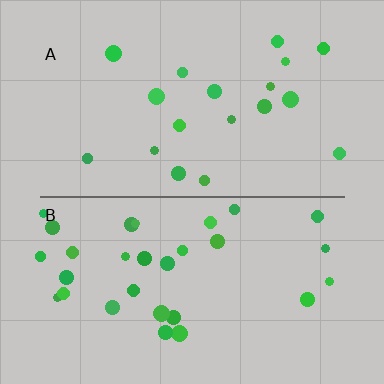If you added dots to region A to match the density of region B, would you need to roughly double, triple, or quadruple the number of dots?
Approximately double.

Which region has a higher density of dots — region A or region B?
B (the bottom).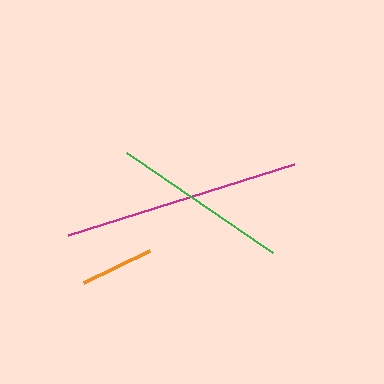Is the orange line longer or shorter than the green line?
The green line is longer than the orange line.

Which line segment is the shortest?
The orange line is the shortest at approximately 73 pixels.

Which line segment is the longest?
The magenta line is the longest at approximately 237 pixels.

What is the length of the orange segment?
The orange segment is approximately 73 pixels long.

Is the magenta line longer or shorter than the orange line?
The magenta line is longer than the orange line.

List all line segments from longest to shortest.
From longest to shortest: magenta, green, orange.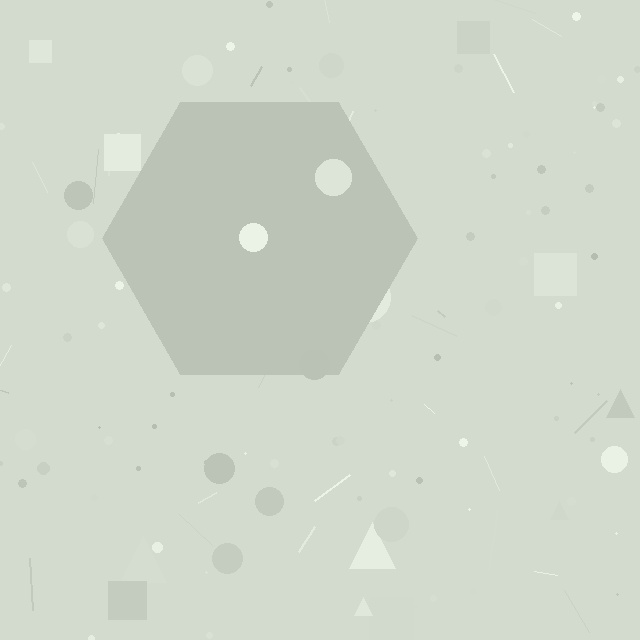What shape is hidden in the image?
A hexagon is hidden in the image.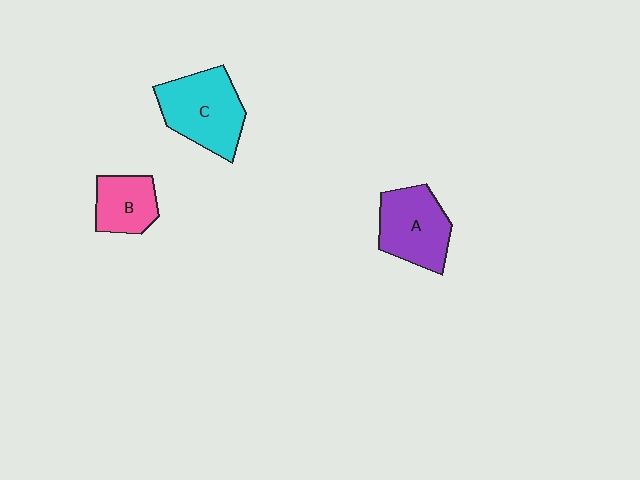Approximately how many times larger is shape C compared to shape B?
Approximately 1.6 times.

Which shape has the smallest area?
Shape B (pink).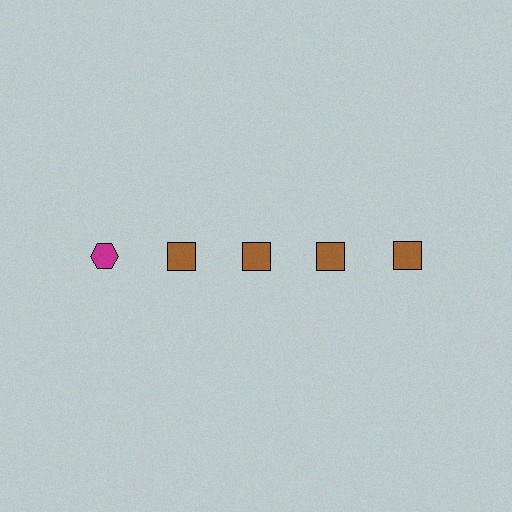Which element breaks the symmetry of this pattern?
The magenta hexagon in the top row, leftmost column breaks the symmetry. All other shapes are brown squares.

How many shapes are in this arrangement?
There are 5 shapes arranged in a grid pattern.